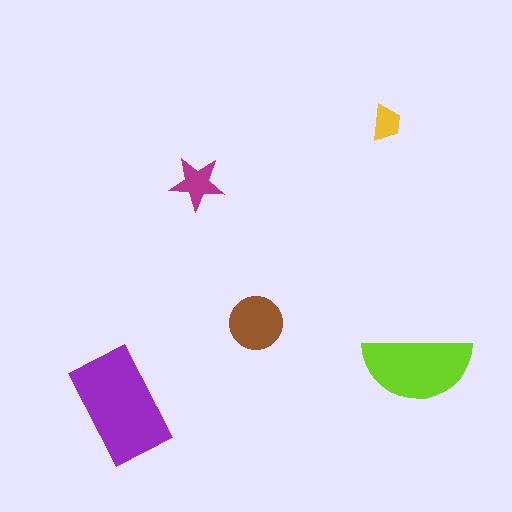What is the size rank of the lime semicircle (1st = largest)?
2nd.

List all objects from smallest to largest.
The yellow trapezoid, the magenta star, the brown circle, the lime semicircle, the purple rectangle.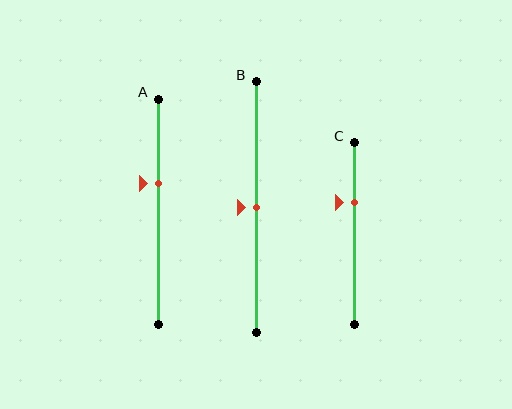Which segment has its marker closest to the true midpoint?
Segment B has its marker closest to the true midpoint.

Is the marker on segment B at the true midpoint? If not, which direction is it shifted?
Yes, the marker on segment B is at the true midpoint.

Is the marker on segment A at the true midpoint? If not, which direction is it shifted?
No, the marker on segment A is shifted upward by about 12% of the segment length.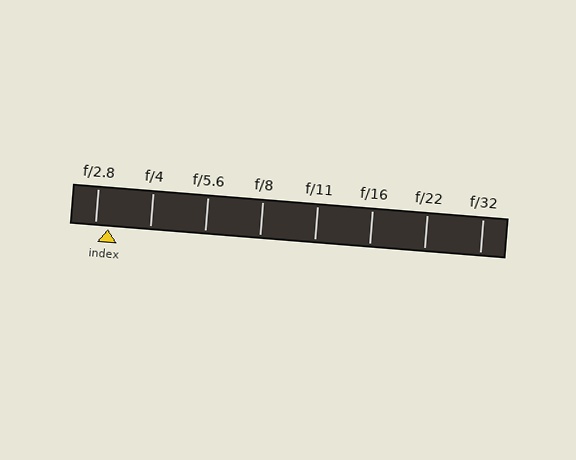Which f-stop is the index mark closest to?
The index mark is closest to f/2.8.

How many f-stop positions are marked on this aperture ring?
There are 8 f-stop positions marked.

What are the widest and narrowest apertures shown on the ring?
The widest aperture shown is f/2.8 and the narrowest is f/32.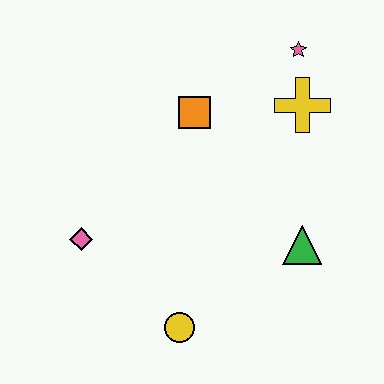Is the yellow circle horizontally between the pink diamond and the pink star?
Yes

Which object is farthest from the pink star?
The yellow circle is farthest from the pink star.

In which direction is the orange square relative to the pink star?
The orange square is to the left of the pink star.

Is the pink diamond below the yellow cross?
Yes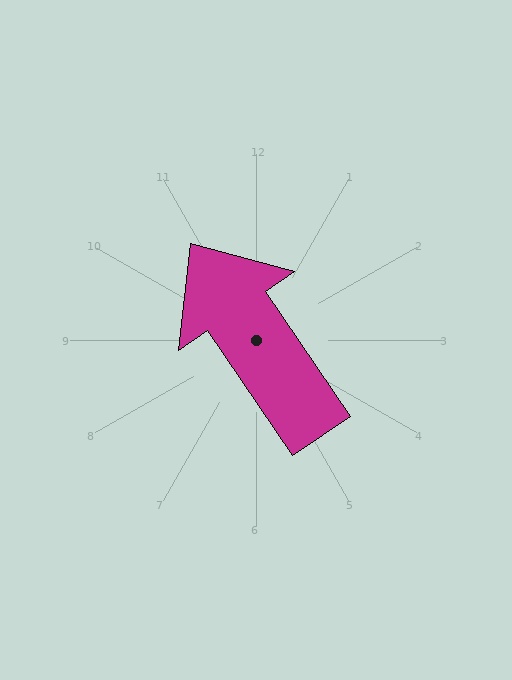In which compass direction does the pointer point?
Northwest.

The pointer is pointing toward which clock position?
Roughly 11 o'clock.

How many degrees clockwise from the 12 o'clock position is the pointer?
Approximately 326 degrees.